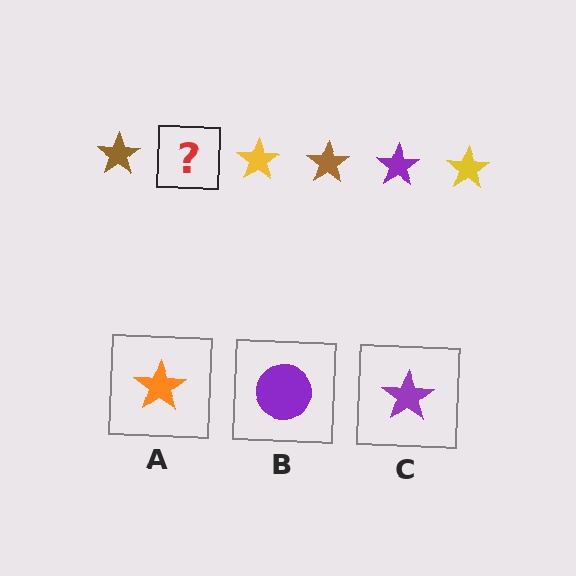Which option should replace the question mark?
Option C.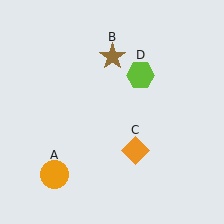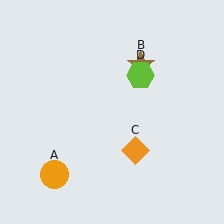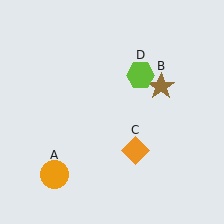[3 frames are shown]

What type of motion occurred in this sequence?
The brown star (object B) rotated clockwise around the center of the scene.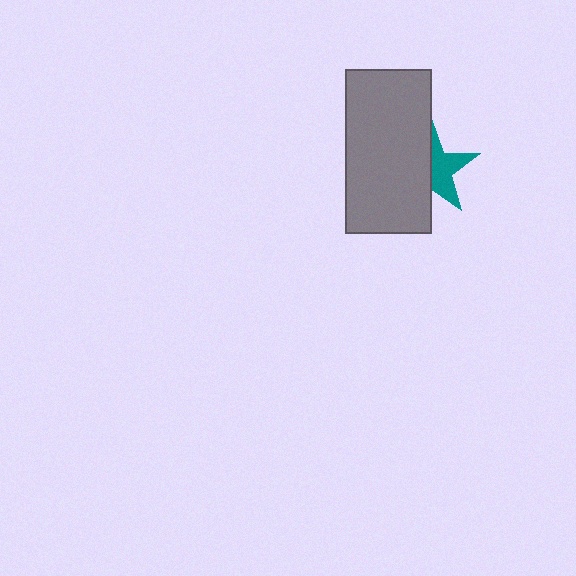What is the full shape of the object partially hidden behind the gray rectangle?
The partially hidden object is a teal star.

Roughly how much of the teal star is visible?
About half of it is visible (roughly 51%).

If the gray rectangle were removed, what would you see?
You would see the complete teal star.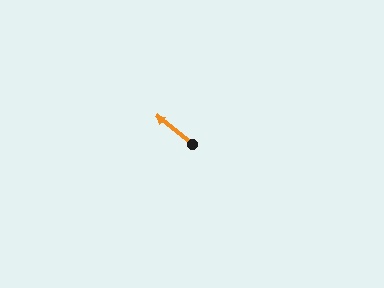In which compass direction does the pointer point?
Northwest.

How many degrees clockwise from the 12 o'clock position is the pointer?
Approximately 308 degrees.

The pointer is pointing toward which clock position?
Roughly 10 o'clock.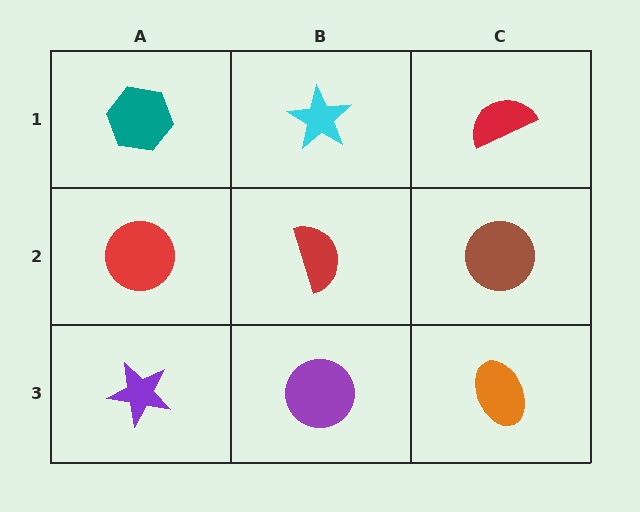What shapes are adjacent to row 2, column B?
A cyan star (row 1, column B), a purple circle (row 3, column B), a red circle (row 2, column A), a brown circle (row 2, column C).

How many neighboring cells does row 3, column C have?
2.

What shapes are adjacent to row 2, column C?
A red semicircle (row 1, column C), an orange ellipse (row 3, column C), a red semicircle (row 2, column B).